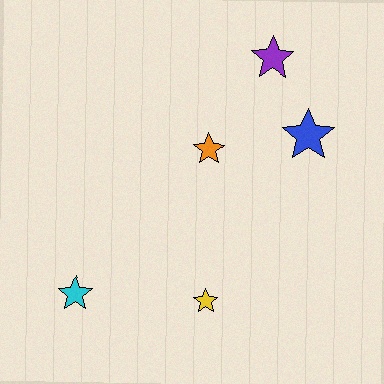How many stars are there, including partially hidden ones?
There are 5 stars.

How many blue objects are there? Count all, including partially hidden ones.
There is 1 blue object.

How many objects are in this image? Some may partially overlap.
There are 5 objects.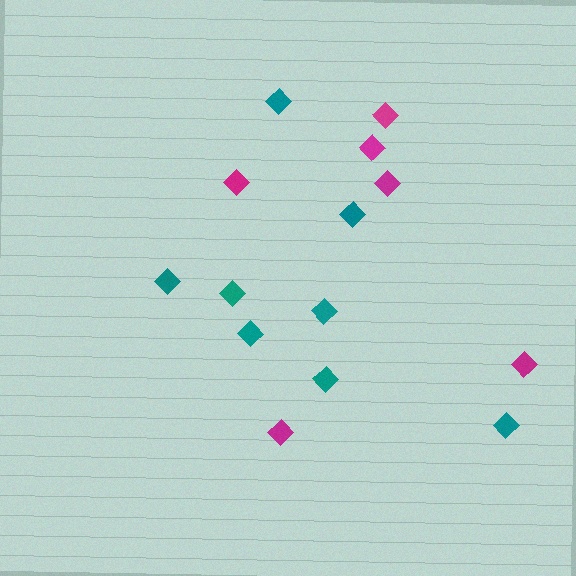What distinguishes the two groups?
There are 2 groups: one group of magenta diamonds (6) and one group of teal diamonds (8).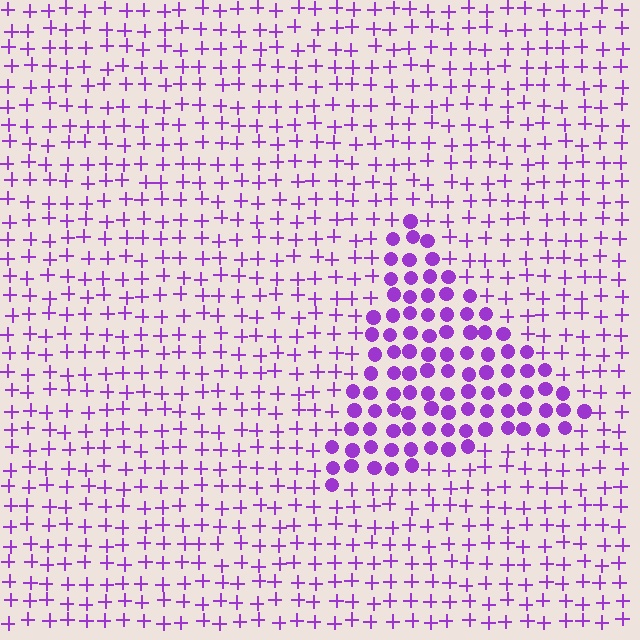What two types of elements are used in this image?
The image uses circles inside the triangle region and plus signs outside it.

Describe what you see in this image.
The image is filled with small purple elements arranged in a uniform grid. A triangle-shaped region contains circles, while the surrounding area contains plus signs. The boundary is defined purely by the change in element shape.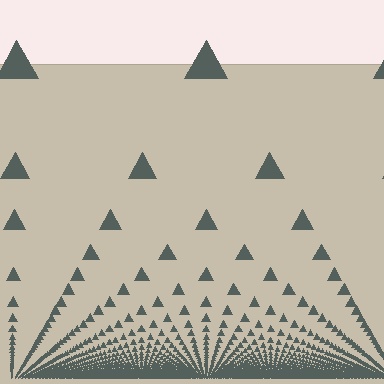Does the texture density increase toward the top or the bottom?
Density increases toward the bottom.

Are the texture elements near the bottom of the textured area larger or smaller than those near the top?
Smaller. The gradient is inverted — elements near the bottom are smaller and denser.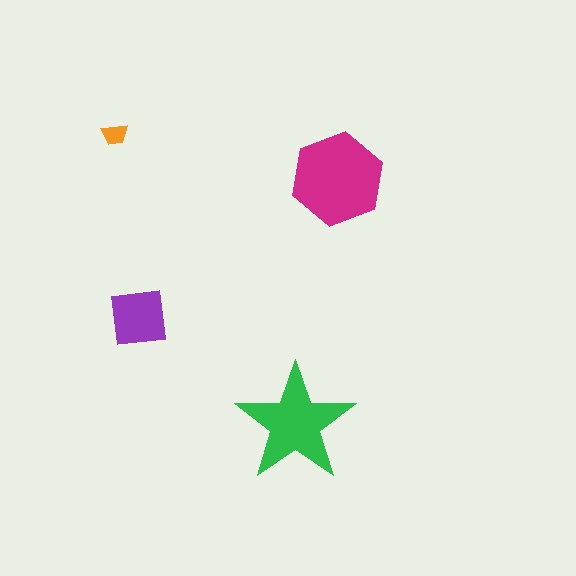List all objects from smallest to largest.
The orange trapezoid, the purple square, the green star, the magenta hexagon.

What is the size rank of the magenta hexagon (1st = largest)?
1st.